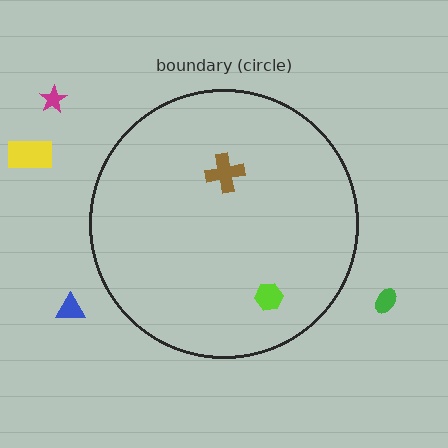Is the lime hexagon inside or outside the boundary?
Inside.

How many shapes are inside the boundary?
2 inside, 4 outside.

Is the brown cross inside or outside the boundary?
Inside.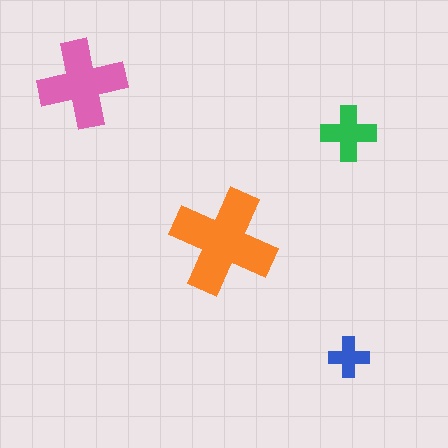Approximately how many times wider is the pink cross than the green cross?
About 1.5 times wider.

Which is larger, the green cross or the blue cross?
The green one.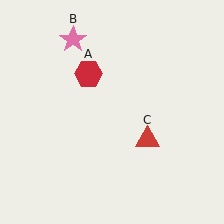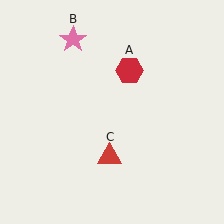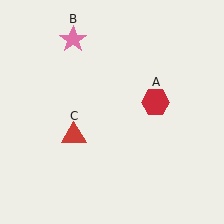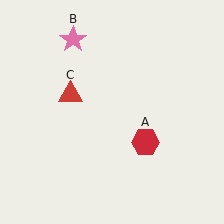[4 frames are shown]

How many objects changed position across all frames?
2 objects changed position: red hexagon (object A), red triangle (object C).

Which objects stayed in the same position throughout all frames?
Pink star (object B) remained stationary.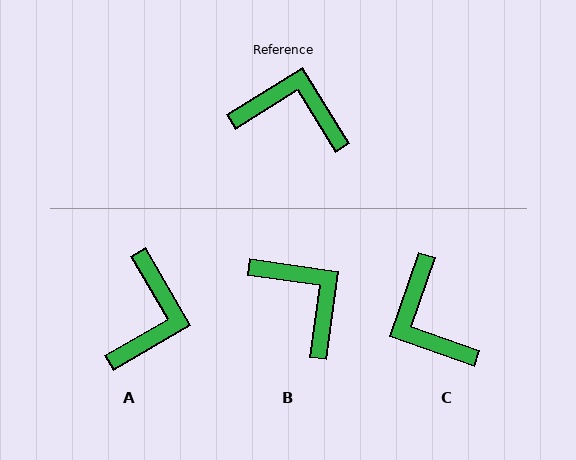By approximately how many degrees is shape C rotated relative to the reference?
Approximately 129 degrees counter-clockwise.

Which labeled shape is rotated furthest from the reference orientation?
C, about 129 degrees away.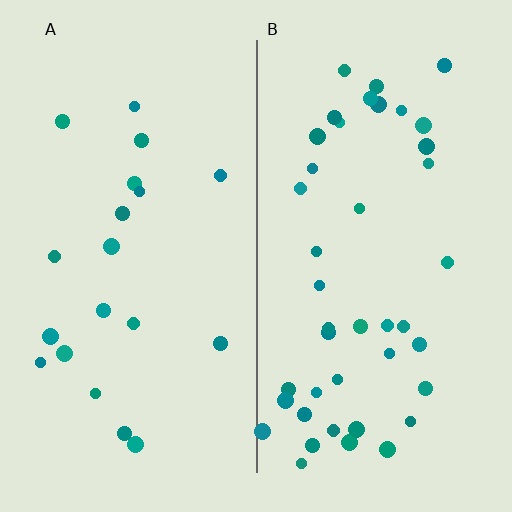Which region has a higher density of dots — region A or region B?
B (the right).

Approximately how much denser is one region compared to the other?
Approximately 2.2× — region B over region A.